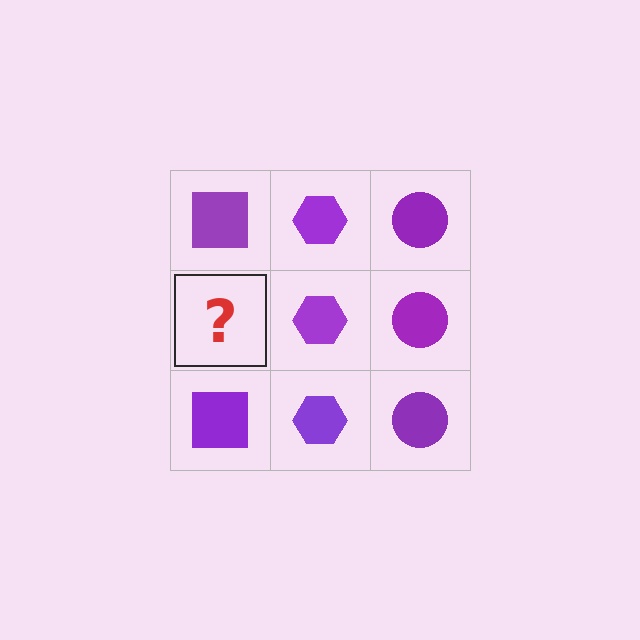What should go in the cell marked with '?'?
The missing cell should contain a purple square.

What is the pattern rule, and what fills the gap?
The rule is that each column has a consistent shape. The gap should be filled with a purple square.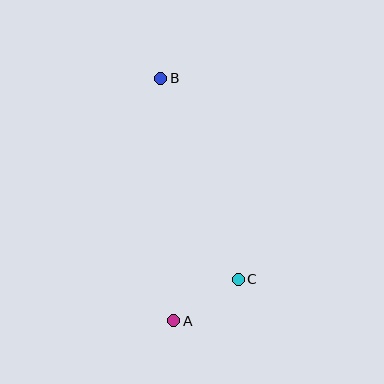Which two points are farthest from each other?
Points A and B are farthest from each other.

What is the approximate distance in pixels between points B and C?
The distance between B and C is approximately 216 pixels.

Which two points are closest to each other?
Points A and C are closest to each other.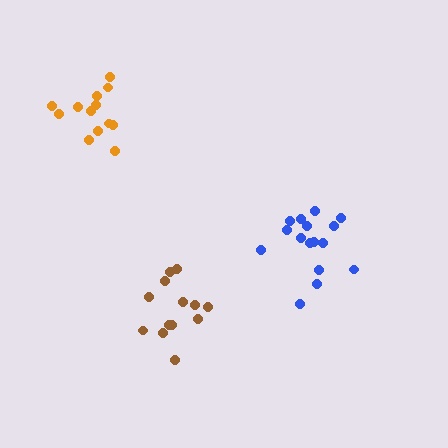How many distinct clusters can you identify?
There are 3 distinct clusters.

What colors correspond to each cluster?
The clusters are colored: orange, blue, brown.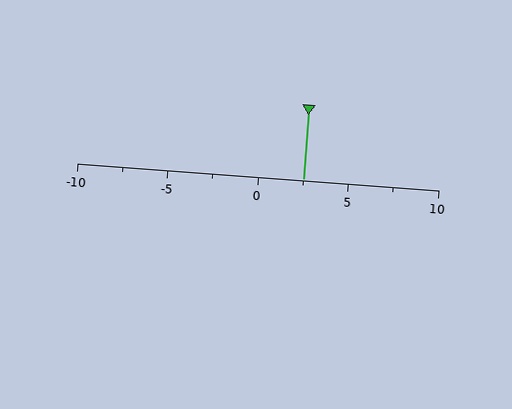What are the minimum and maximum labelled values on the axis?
The axis runs from -10 to 10.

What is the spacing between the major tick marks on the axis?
The major ticks are spaced 5 apart.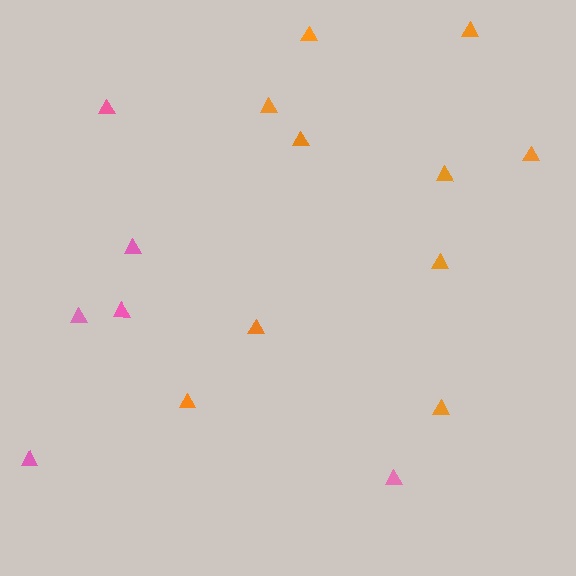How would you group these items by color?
There are 2 groups: one group of orange triangles (10) and one group of pink triangles (6).